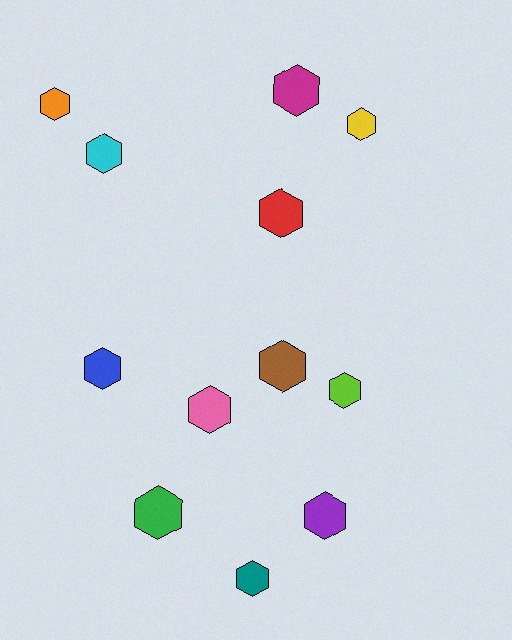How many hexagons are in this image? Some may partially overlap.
There are 12 hexagons.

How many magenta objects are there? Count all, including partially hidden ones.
There is 1 magenta object.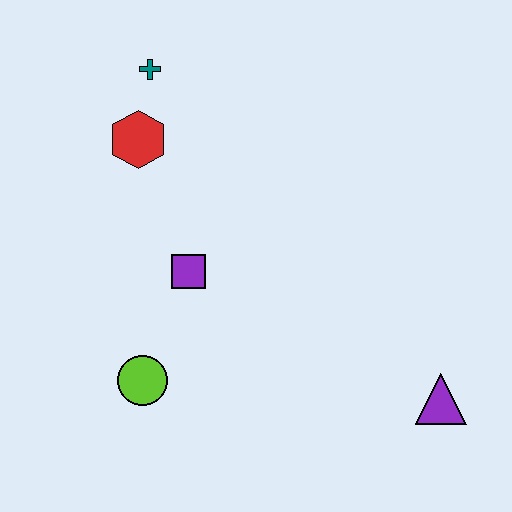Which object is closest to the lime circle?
The purple square is closest to the lime circle.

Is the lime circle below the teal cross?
Yes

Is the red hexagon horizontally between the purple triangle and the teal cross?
No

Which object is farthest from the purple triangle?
The teal cross is farthest from the purple triangle.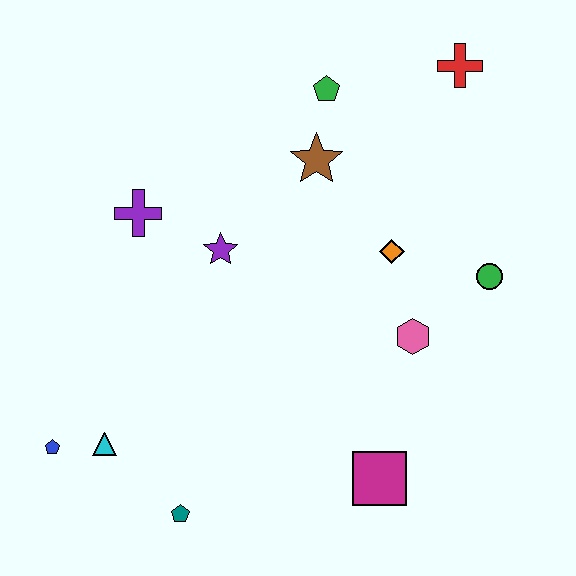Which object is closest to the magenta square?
The pink hexagon is closest to the magenta square.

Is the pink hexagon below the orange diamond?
Yes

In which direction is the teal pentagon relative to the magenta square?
The teal pentagon is to the left of the magenta square.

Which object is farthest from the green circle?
The blue pentagon is farthest from the green circle.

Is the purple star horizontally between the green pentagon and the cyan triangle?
Yes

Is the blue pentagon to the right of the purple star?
No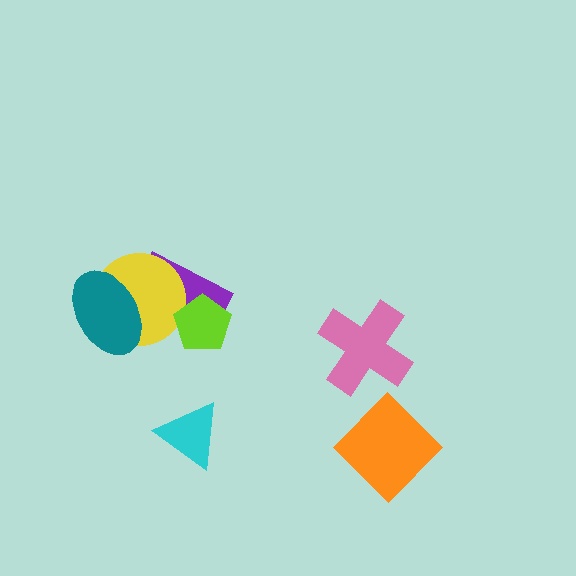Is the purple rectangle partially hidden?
Yes, it is partially covered by another shape.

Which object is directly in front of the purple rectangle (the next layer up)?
The yellow circle is directly in front of the purple rectangle.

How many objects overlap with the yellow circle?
3 objects overlap with the yellow circle.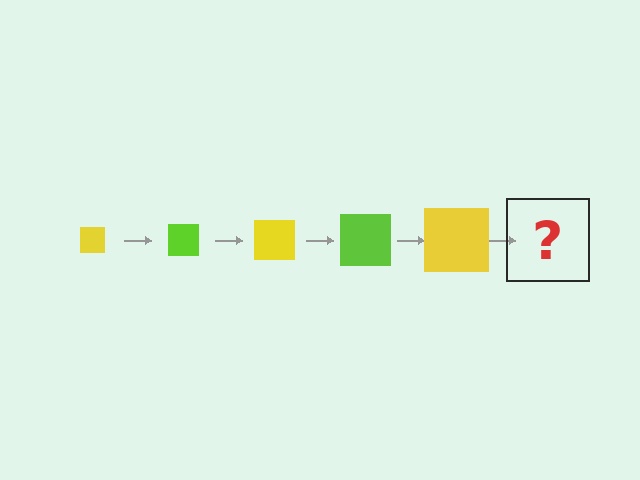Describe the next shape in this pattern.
It should be a lime square, larger than the previous one.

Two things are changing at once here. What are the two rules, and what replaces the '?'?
The two rules are that the square grows larger each step and the color cycles through yellow and lime. The '?' should be a lime square, larger than the previous one.